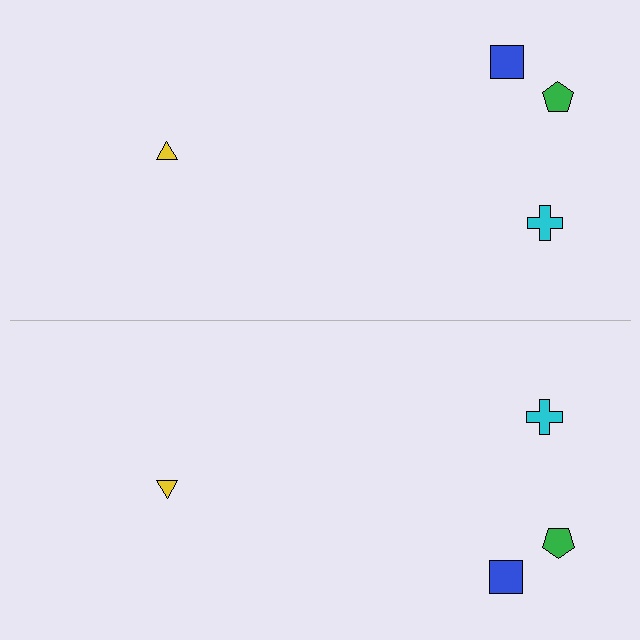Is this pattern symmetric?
Yes, this pattern has bilateral (reflection) symmetry.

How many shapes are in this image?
There are 8 shapes in this image.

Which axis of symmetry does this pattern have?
The pattern has a horizontal axis of symmetry running through the center of the image.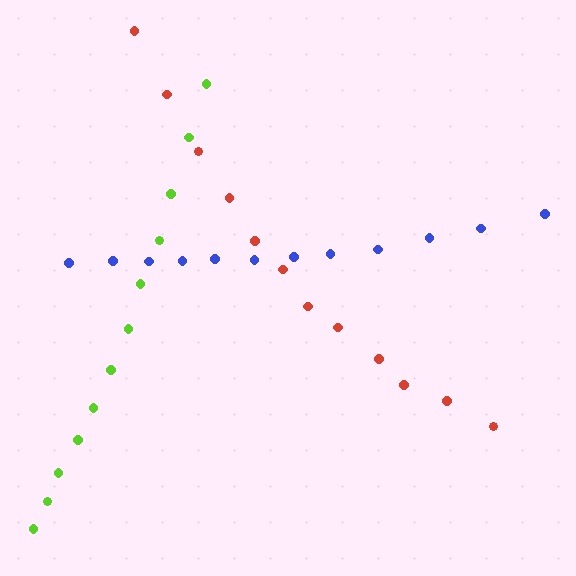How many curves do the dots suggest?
There are 3 distinct paths.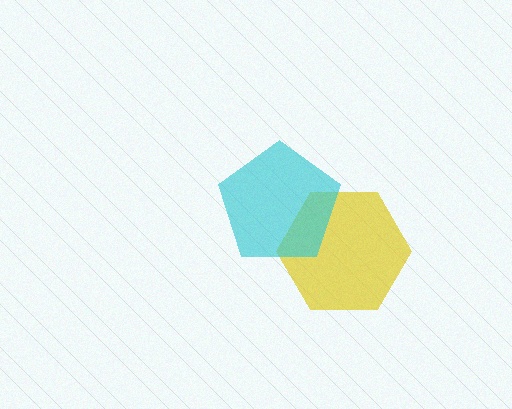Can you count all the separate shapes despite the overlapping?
Yes, there are 2 separate shapes.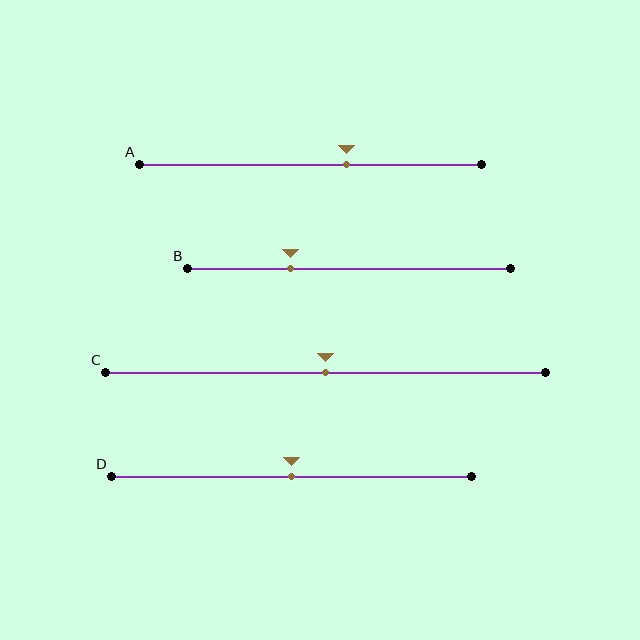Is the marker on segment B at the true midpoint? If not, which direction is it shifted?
No, the marker on segment B is shifted to the left by about 18% of the segment length.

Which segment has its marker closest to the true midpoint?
Segment C has its marker closest to the true midpoint.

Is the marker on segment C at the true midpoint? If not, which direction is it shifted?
Yes, the marker on segment C is at the true midpoint.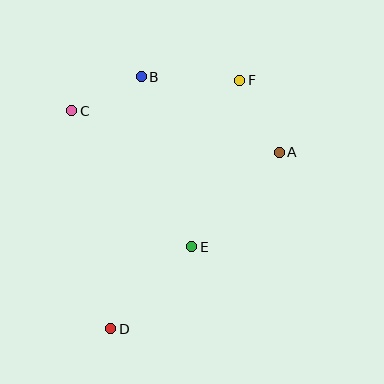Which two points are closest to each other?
Points B and C are closest to each other.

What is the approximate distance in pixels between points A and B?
The distance between A and B is approximately 157 pixels.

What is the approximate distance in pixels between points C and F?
The distance between C and F is approximately 171 pixels.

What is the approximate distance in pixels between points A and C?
The distance between A and C is approximately 212 pixels.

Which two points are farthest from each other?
Points D and F are farthest from each other.